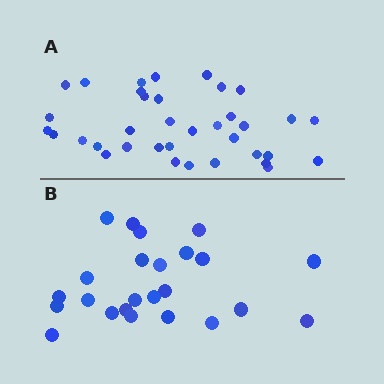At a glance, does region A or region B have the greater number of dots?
Region A (the top region) has more dots.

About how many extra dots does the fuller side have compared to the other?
Region A has roughly 12 or so more dots than region B.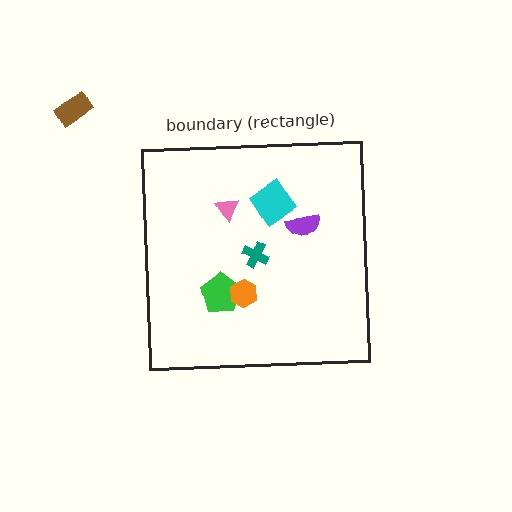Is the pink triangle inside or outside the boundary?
Inside.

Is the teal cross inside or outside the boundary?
Inside.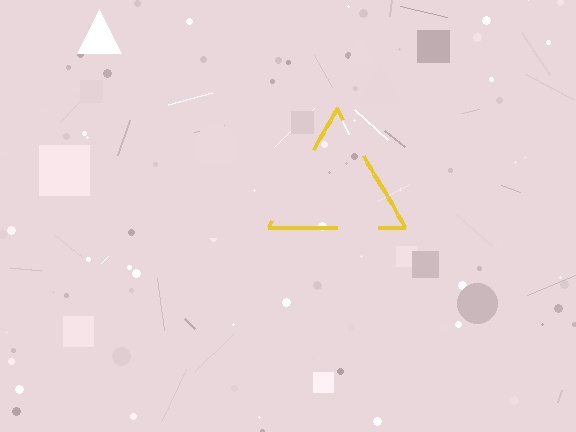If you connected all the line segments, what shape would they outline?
They would outline a triangle.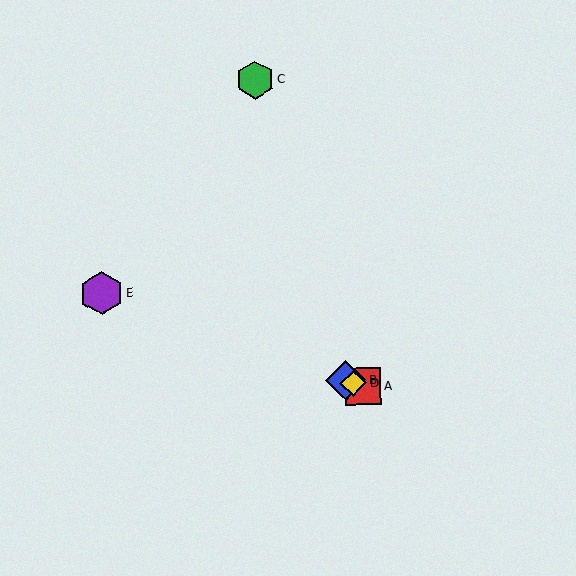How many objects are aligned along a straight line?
4 objects (A, B, D, E) are aligned along a straight line.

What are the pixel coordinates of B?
Object B is at (345, 380).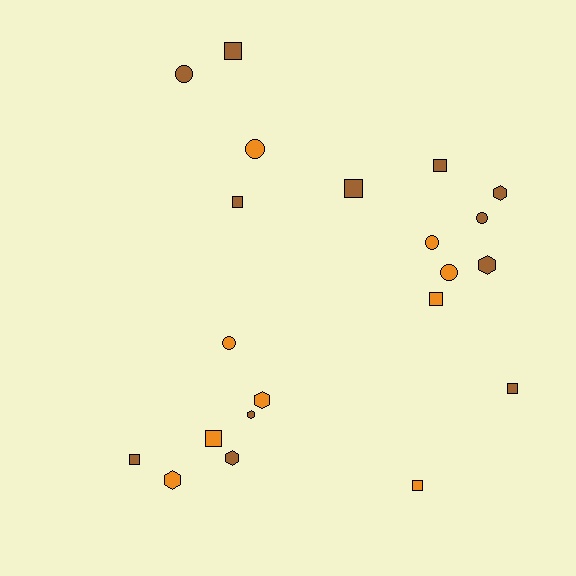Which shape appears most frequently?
Square, with 9 objects.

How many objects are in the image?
There are 21 objects.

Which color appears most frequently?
Brown, with 12 objects.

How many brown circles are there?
There are 2 brown circles.